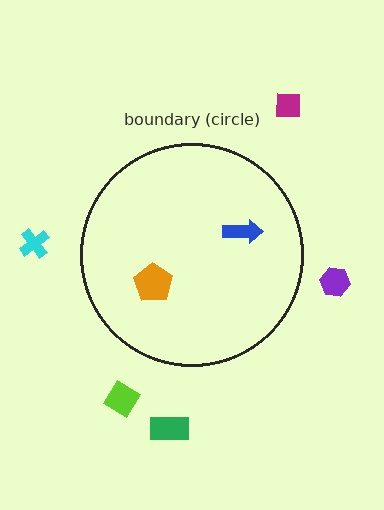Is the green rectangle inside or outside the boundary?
Outside.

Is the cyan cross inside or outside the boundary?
Outside.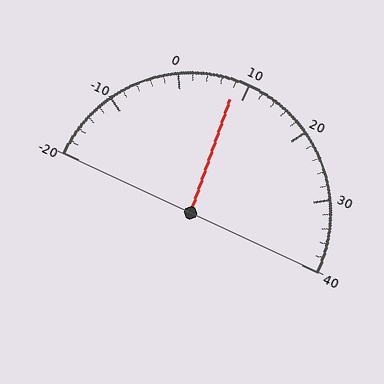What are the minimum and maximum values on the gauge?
The gauge ranges from -20 to 40.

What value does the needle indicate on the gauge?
The needle indicates approximately 8.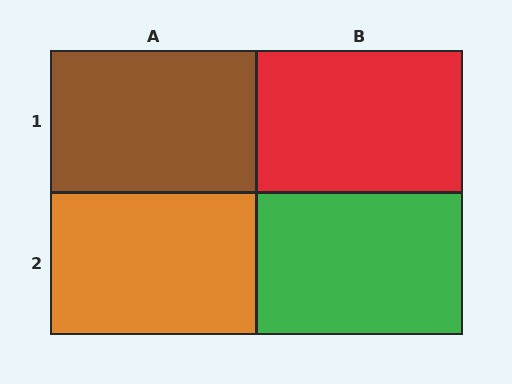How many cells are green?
1 cell is green.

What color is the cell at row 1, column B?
Red.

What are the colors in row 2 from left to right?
Orange, green.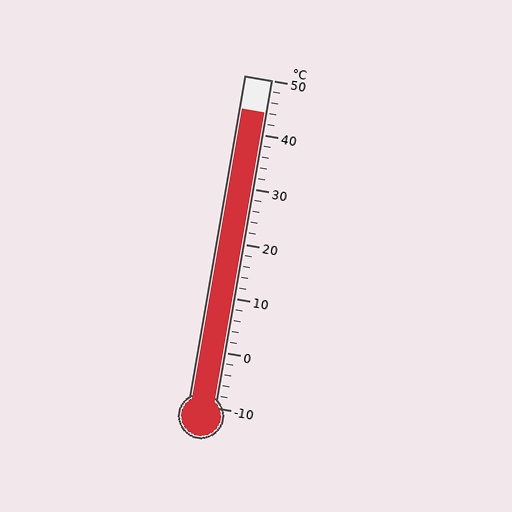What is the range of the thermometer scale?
The thermometer scale ranges from -10°C to 50°C.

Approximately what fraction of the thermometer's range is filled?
The thermometer is filled to approximately 90% of its range.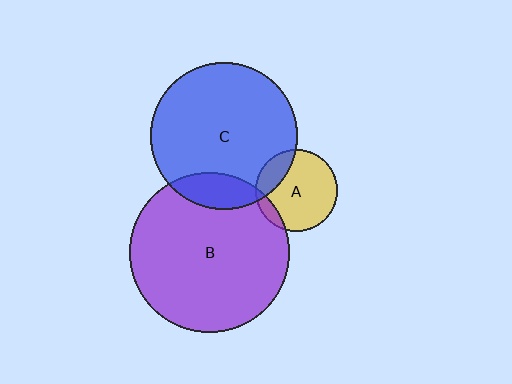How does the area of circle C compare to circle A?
Approximately 3.2 times.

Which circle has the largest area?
Circle B (purple).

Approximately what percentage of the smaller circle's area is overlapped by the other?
Approximately 20%.